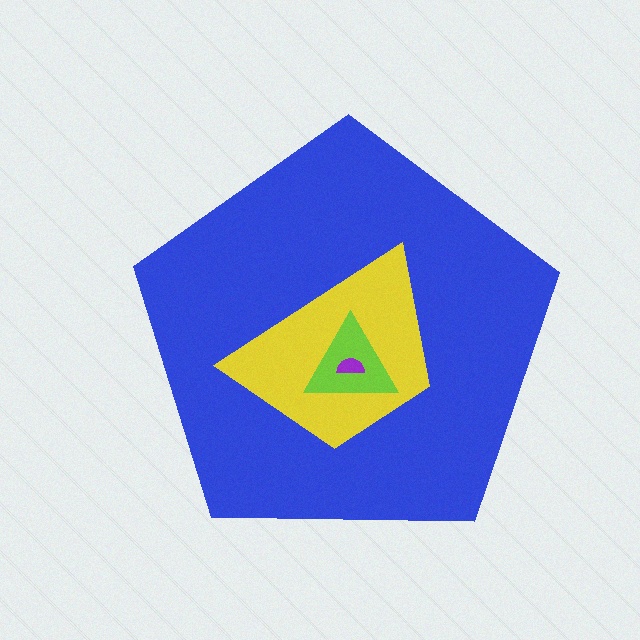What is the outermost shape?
The blue pentagon.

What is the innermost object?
The purple semicircle.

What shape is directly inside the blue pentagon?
The yellow trapezoid.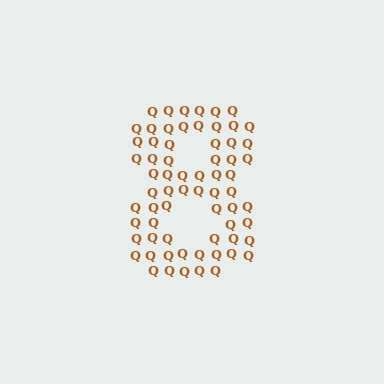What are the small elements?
The small elements are letter Q's.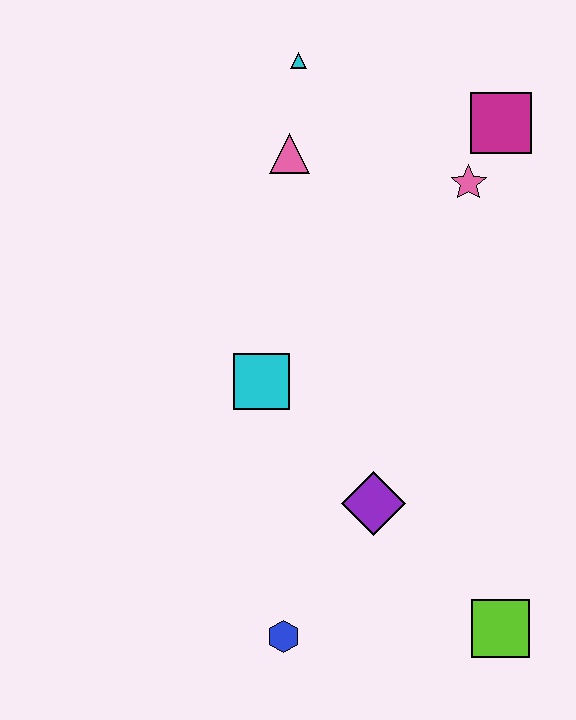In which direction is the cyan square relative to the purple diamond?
The cyan square is above the purple diamond.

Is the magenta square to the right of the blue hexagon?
Yes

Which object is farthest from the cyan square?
The magenta square is farthest from the cyan square.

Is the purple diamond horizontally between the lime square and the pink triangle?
Yes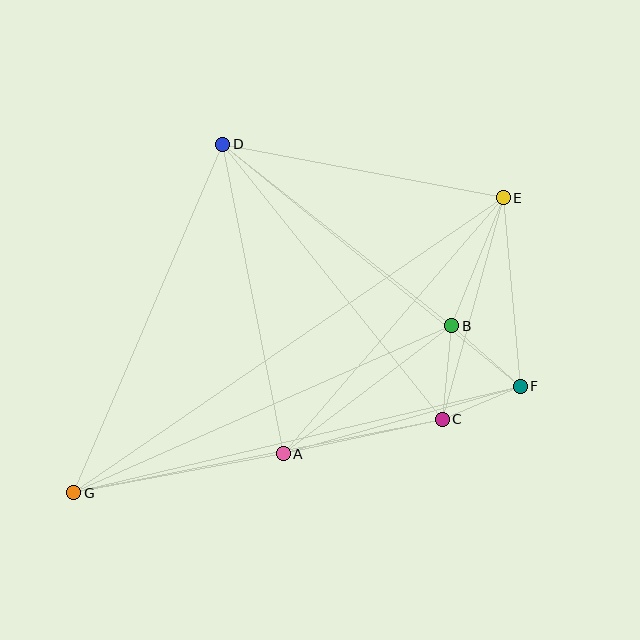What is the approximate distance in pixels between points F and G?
The distance between F and G is approximately 459 pixels.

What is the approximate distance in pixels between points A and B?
The distance between A and B is approximately 212 pixels.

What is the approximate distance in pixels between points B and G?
The distance between B and G is approximately 413 pixels.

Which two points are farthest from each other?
Points E and G are farthest from each other.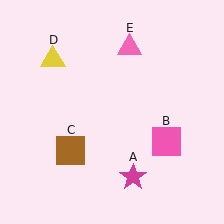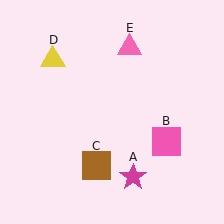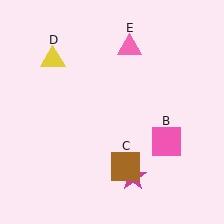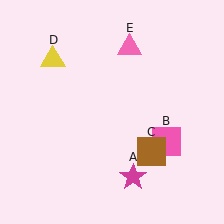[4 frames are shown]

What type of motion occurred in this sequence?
The brown square (object C) rotated counterclockwise around the center of the scene.